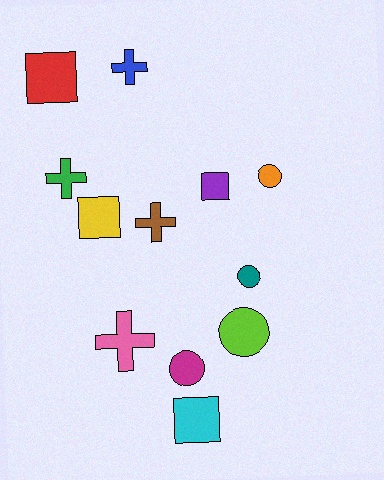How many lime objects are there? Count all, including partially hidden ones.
There is 1 lime object.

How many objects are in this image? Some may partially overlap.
There are 12 objects.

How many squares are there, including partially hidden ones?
There are 4 squares.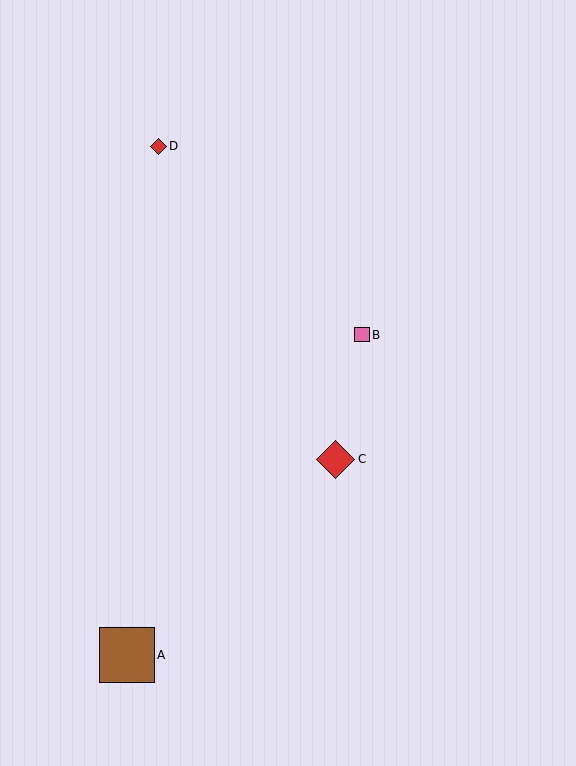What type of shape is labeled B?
Shape B is a pink square.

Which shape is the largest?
The brown square (labeled A) is the largest.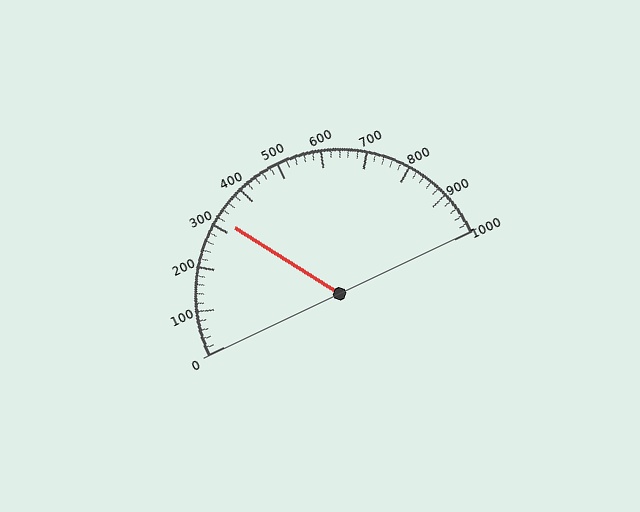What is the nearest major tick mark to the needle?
The nearest major tick mark is 300.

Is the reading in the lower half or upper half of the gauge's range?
The reading is in the lower half of the range (0 to 1000).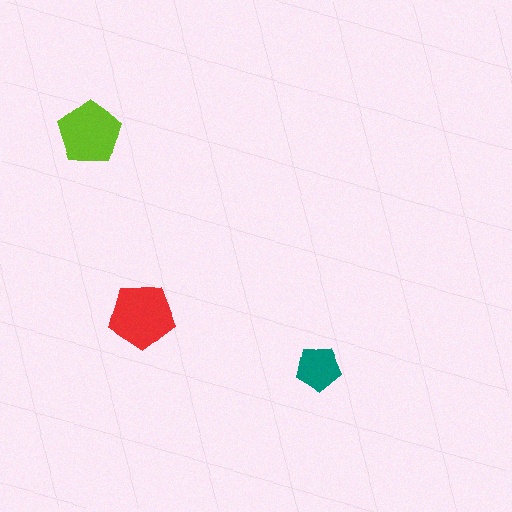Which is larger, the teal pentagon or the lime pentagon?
The lime one.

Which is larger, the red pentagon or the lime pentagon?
The red one.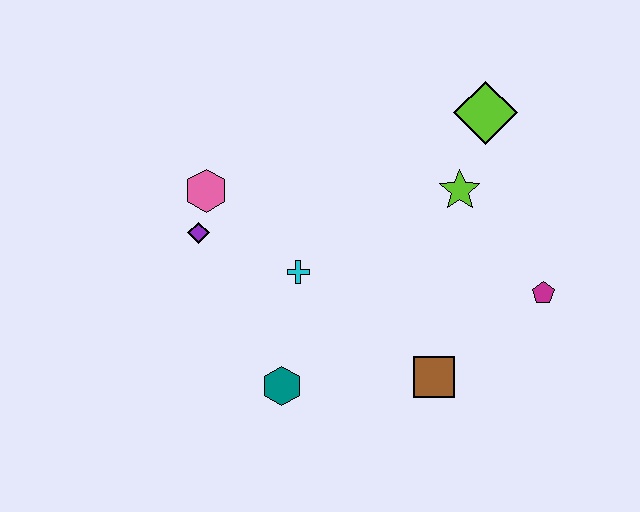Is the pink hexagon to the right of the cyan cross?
No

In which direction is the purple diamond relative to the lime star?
The purple diamond is to the left of the lime star.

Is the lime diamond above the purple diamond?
Yes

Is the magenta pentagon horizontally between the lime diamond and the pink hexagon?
No